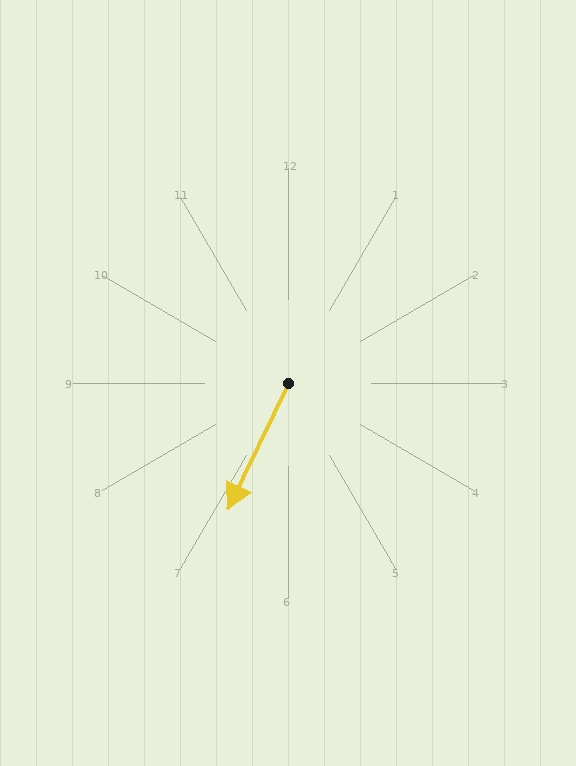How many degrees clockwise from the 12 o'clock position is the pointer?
Approximately 205 degrees.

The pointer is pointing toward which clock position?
Roughly 7 o'clock.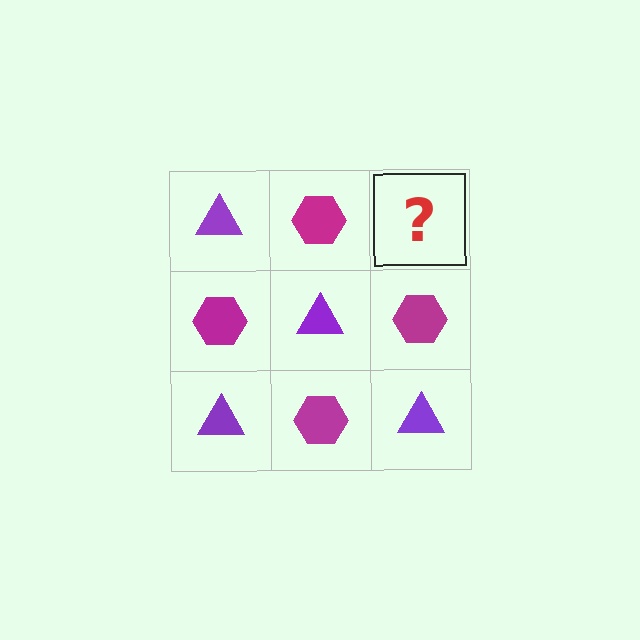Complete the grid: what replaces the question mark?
The question mark should be replaced with a purple triangle.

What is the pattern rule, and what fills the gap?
The rule is that it alternates purple triangle and magenta hexagon in a checkerboard pattern. The gap should be filled with a purple triangle.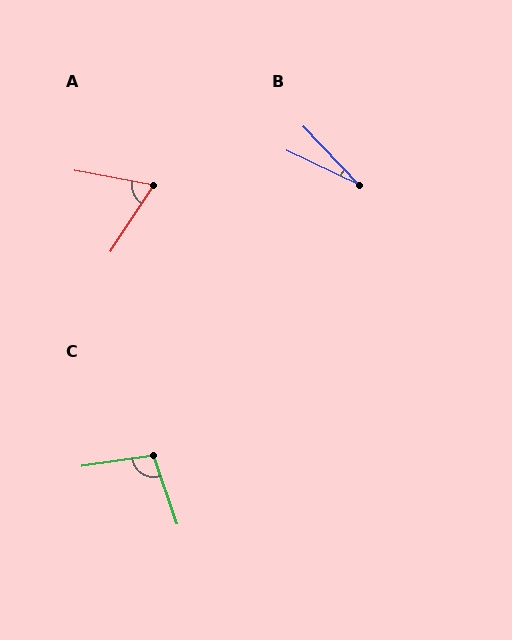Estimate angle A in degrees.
Approximately 67 degrees.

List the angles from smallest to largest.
B (21°), A (67°), C (100°).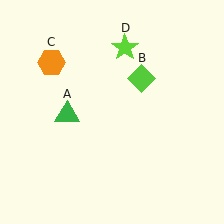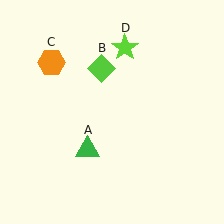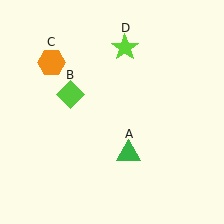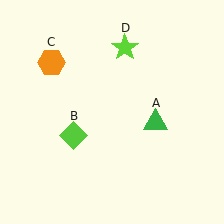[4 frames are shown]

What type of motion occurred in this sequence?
The green triangle (object A), lime diamond (object B) rotated counterclockwise around the center of the scene.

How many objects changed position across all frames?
2 objects changed position: green triangle (object A), lime diamond (object B).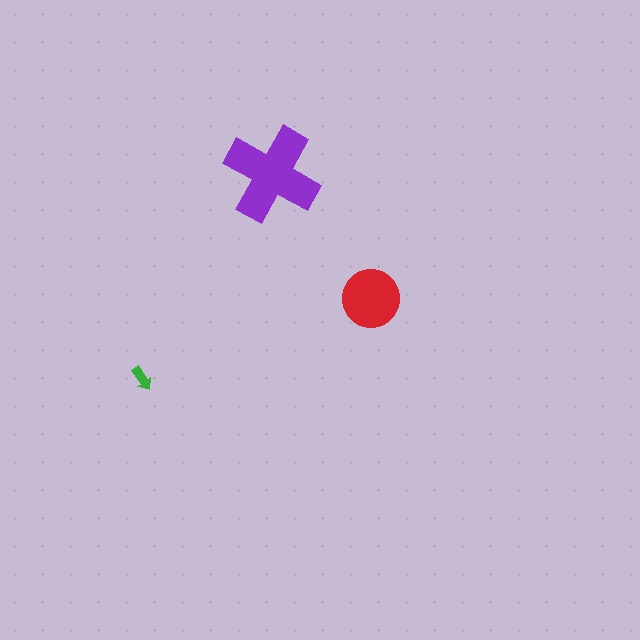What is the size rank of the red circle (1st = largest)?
2nd.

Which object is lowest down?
The green arrow is bottommost.